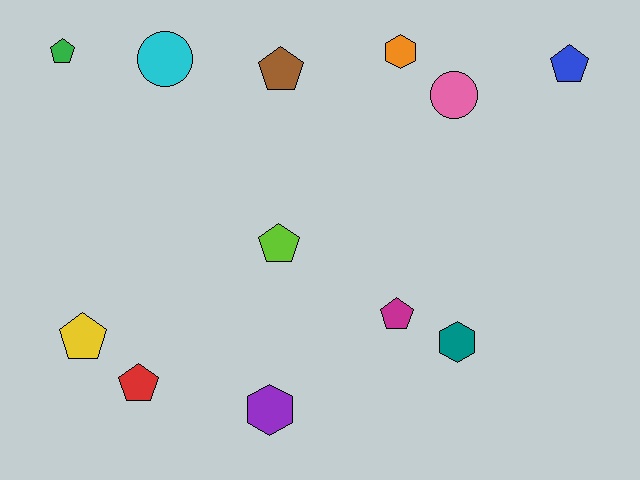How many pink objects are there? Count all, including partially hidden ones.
There is 1 pink object.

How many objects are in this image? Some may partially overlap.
There are 12 objects.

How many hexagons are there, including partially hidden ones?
There are 3 hexagons.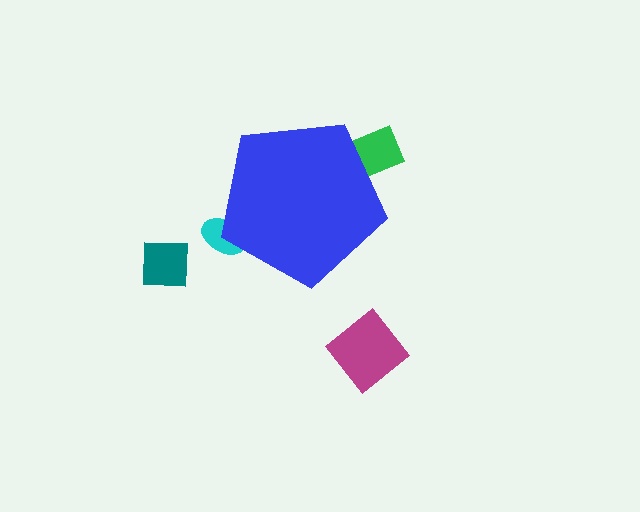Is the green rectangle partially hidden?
Yes, the green rectangle is partially hidden behind the blue pentagon.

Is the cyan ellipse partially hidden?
Yes, the cyan ellipse is partially hidden behind the blue pentagon.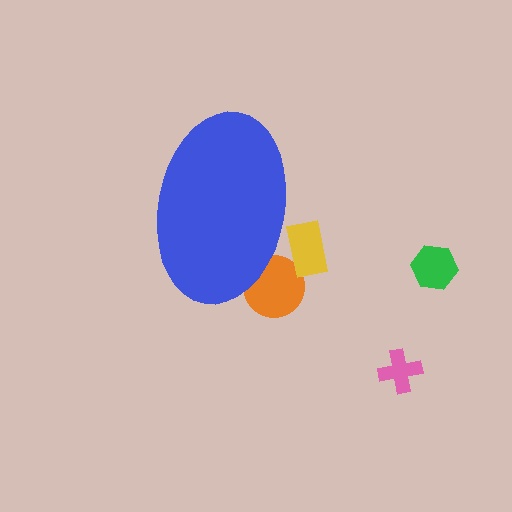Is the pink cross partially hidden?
No, the pink cross is fully visible.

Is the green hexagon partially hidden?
No, the green hexagon is fully visible.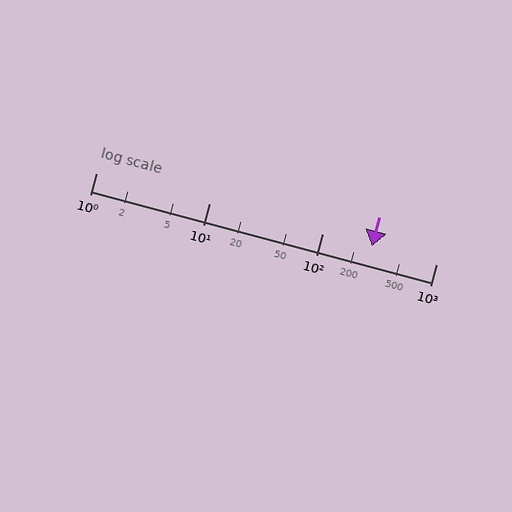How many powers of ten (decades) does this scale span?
The scale spans 3 decades, from 1 to 1000.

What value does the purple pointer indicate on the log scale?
The pointer indicates approximately 270.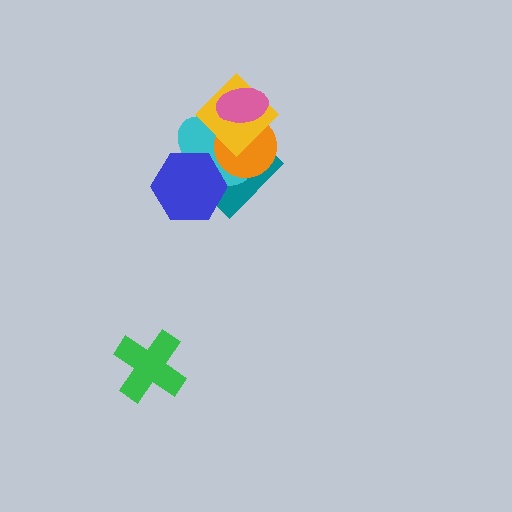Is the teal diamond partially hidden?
Yes, it is partially covered by another shape.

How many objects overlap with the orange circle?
4 objects overlap with the orange circle.